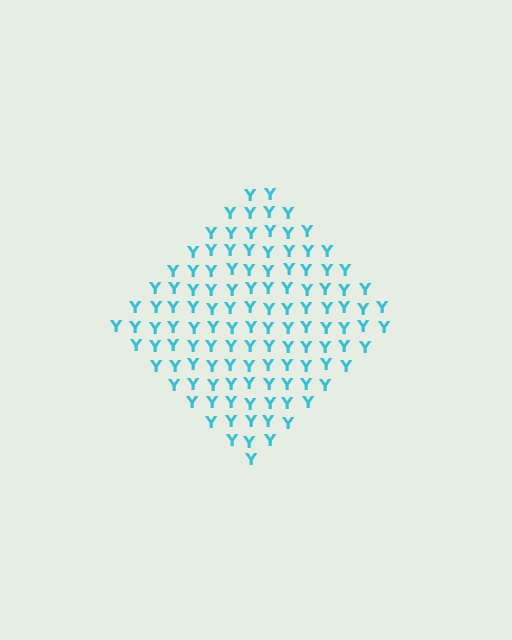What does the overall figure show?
The overall figure shows a diamond.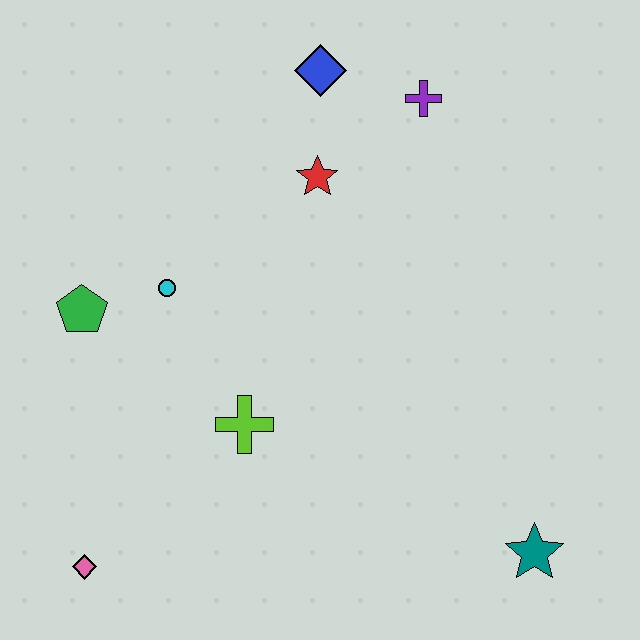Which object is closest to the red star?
The blue diamond is closest to the red star.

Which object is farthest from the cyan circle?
The teal star is farthest from the cyan circle.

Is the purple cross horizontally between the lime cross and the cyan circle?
No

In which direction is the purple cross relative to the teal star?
The purple cross is above the teal star.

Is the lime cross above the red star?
No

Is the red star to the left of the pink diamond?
No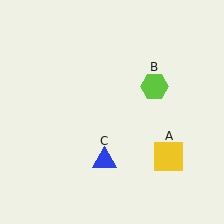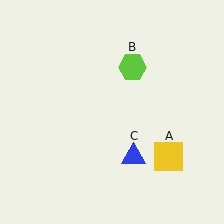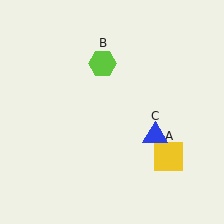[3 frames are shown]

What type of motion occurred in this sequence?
The lime hexagon (object B), blue triangle (object C) rotated counterclockwise around the center of the scene.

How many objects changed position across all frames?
2 objects changed position: lime hexagon (object B), blue triangle (object C).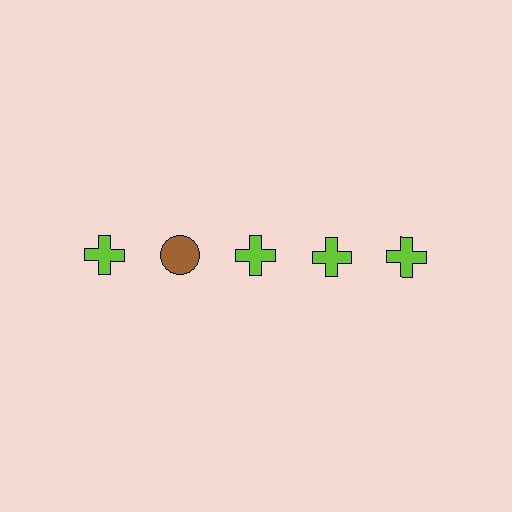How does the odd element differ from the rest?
It differs in both color (brown instead of lime) and shape (circle instead of cross).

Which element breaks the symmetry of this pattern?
The brown circle in the top row, second from left column breaks the symmetry. All other shapes are lime crosses.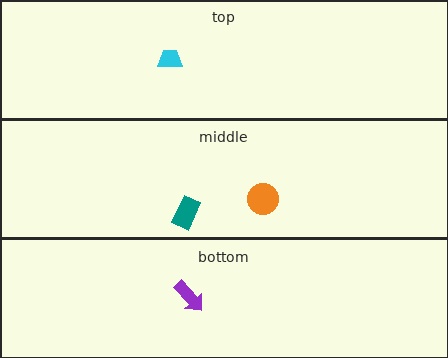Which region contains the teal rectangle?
The middle region.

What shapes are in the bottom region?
The purple arrow.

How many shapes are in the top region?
1.